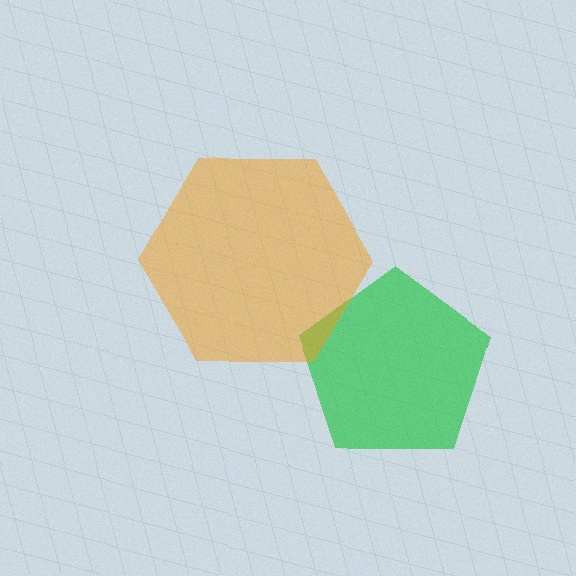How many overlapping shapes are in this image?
There are 2 overlapping shapes in the image.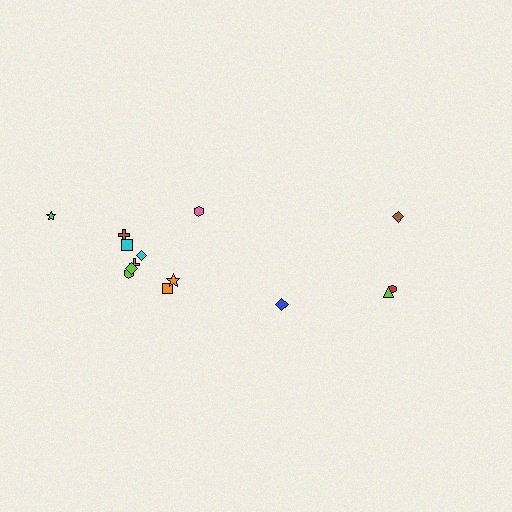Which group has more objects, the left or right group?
The left group.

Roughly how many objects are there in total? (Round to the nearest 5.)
Roughly 15 objects in total.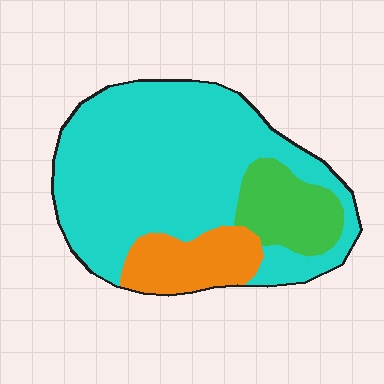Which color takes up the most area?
Cyan, at roughly 70%.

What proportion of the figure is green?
Green takes up about one eighth (1/8) of the figure.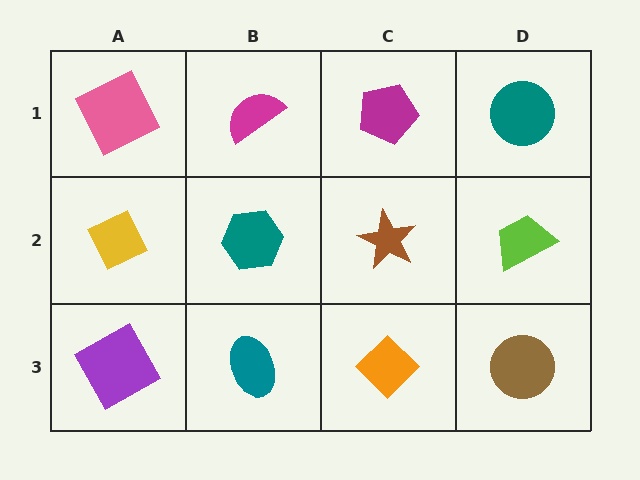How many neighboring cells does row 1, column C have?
3.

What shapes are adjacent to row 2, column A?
A pink square (row 1, column A), a purple square (row 3, column A), a teal hexagon (row 2, column B).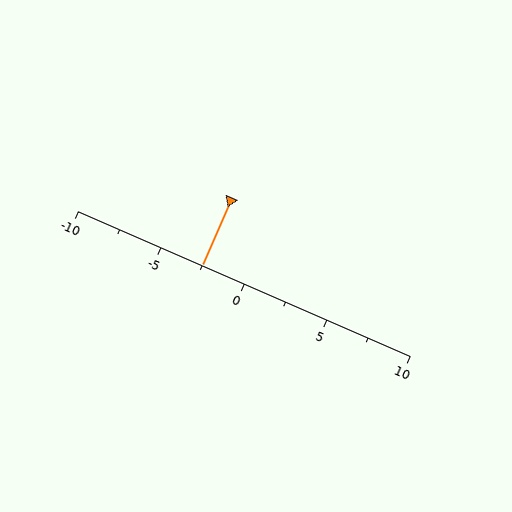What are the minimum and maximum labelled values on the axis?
The axis runs from -10 to 10.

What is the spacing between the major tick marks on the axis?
The major ticks are spaced 5 apart.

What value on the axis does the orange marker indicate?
The marker indicates approximately -2.5.